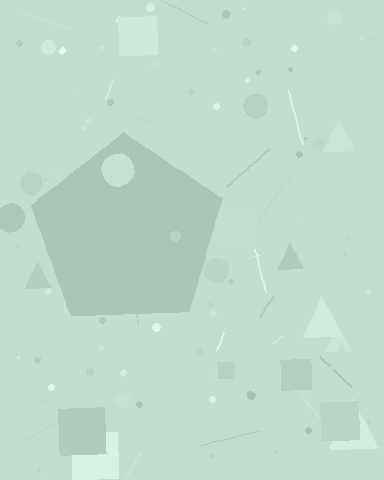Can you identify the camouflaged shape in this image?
The camouflaged shape is a pentagon.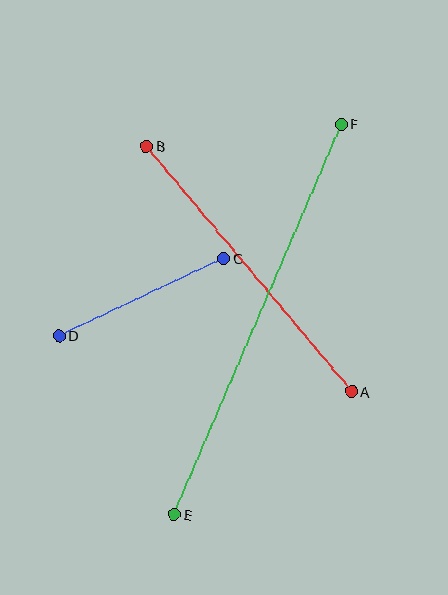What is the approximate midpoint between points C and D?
The midpoint is at approximately (141, 297) pixels.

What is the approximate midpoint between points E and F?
The midpoint is at approximately (258, 319) pixels.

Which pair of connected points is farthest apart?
Points E and F are farthest apart.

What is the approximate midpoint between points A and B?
The midpoint is at approximately (249, 269) pixels.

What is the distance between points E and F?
The distance is approximately 425 pixels.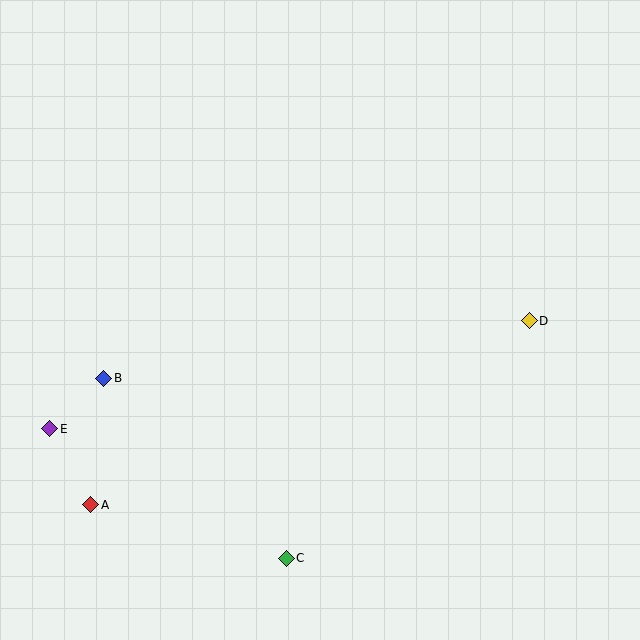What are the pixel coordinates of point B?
Point B is at (104, 378).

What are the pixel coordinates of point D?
Point D is at (529, 321).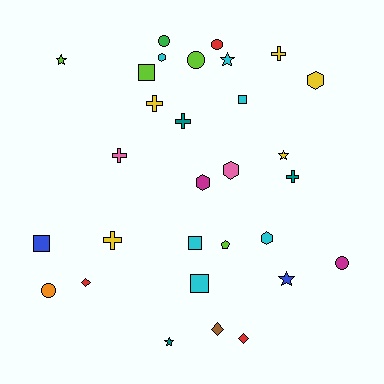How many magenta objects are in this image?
There are 2 magenta objects.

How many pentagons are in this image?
There is 1 pentagon.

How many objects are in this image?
There are 30 objects.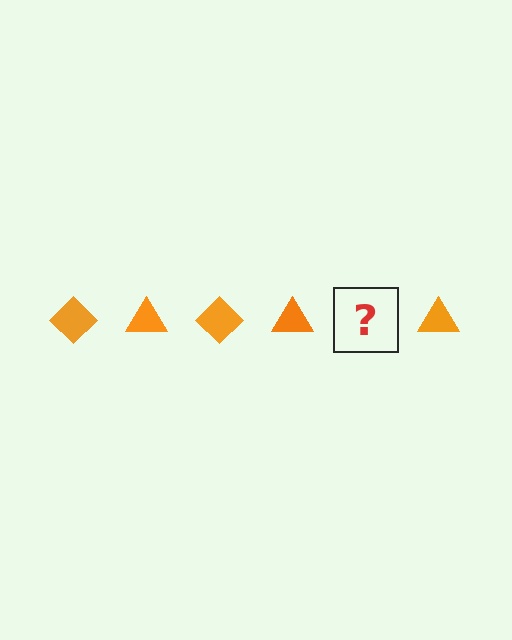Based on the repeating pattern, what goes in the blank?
The blank should be an orange diamond.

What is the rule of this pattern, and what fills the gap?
The rule is that the pattern cycles through diamond, triangle shapes in orange. The gap should be filled with an orange diamond.